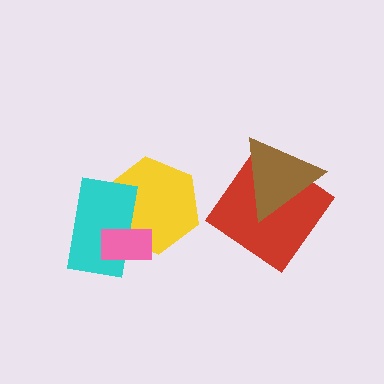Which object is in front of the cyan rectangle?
The pink rectangle is in front of the cyan rectangle.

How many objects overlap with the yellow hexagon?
2 objects overlap with the yellow hexagon.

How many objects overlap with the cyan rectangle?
2 objects overlap with the cyan rectangle.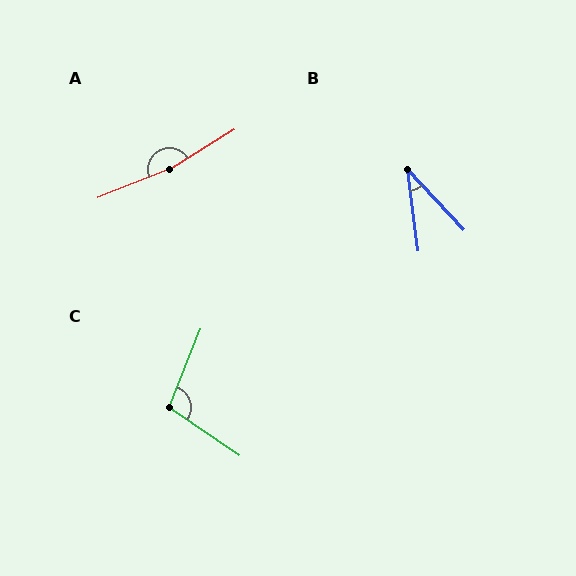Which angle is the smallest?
B, at approximately 36 degrees.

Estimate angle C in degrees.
Approximately 102 degrees.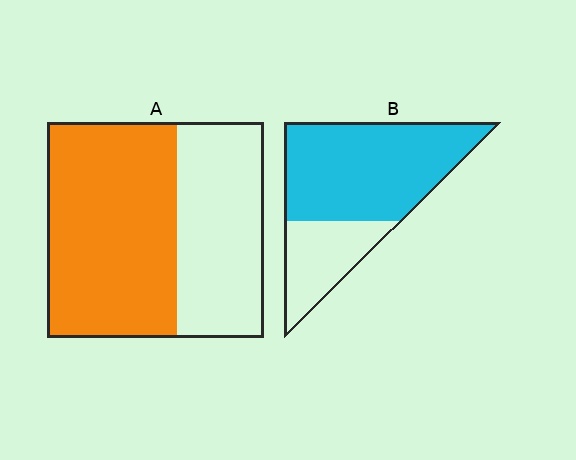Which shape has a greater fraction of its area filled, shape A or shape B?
Shape B.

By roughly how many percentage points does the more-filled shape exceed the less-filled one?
By roughly 10 percentage points (B over A).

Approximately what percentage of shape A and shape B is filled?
A is approximately 60% and B is approximately 70%.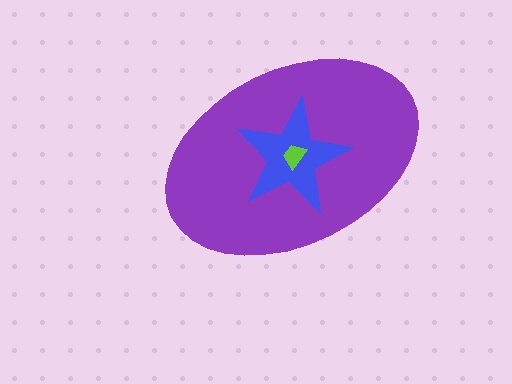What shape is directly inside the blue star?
The lime trapezoid.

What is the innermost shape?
The lime trapezoid.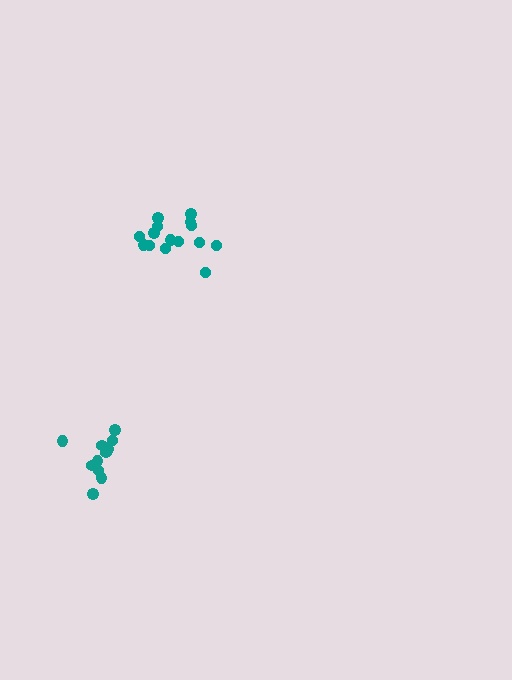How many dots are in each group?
Group 1: 15 dots, Group 2: 11 dots (26 total).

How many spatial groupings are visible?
There are 2 spatial groupings.